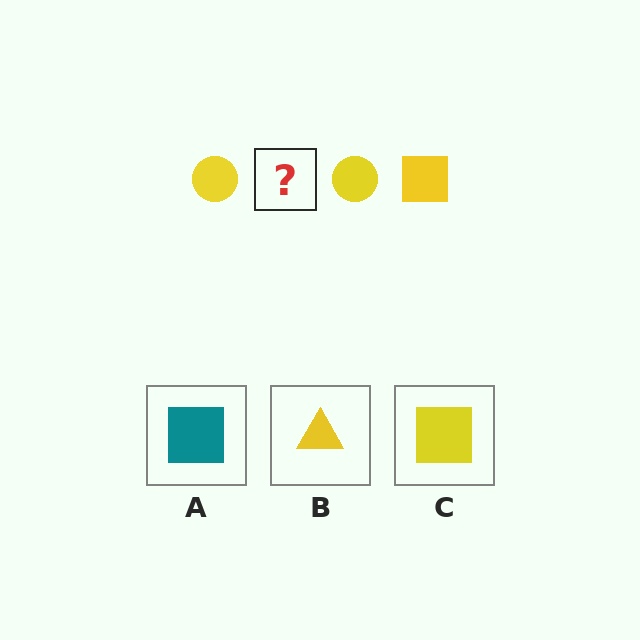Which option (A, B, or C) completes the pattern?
C.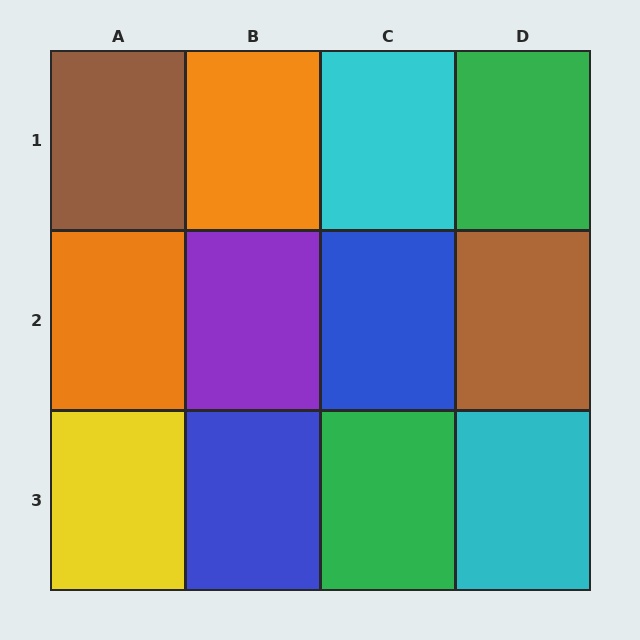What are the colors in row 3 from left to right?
Yellow, blue, green, cyan.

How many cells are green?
2 cells are green.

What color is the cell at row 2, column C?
Blue.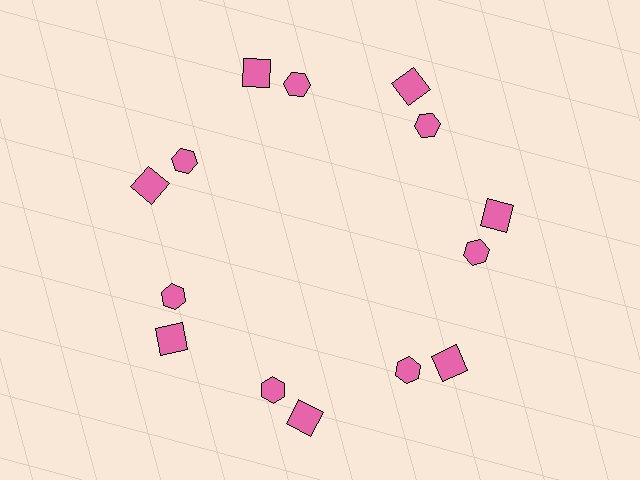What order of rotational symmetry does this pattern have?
This pattern has 7-fold rotational symmetry.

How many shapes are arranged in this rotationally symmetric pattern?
There are 14 shapes, arranged in 7 groups of 2.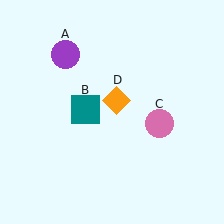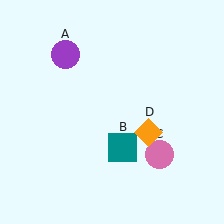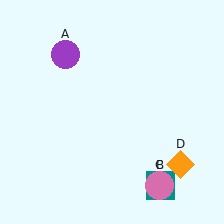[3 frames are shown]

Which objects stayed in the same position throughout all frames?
Purple circle (object A) remained stationary.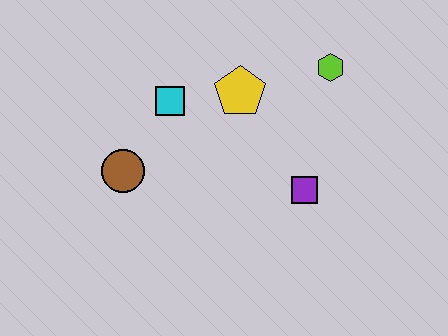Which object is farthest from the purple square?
The brown circle is farthest from the purple square.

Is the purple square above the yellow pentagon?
No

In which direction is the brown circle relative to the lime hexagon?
The brown circle is to the left of the lime hexagon.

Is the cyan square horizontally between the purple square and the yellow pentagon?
No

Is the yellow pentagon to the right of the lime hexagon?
No